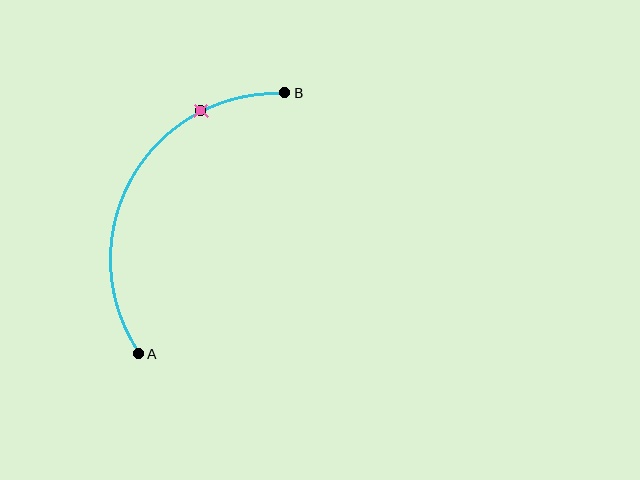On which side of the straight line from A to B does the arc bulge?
The arc bulges to the left of the straight line connecting A and B.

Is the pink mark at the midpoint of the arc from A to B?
No. The pink mark lies on the arc but is closer to endpoint B. The arc midpoint would be at the point on the curve equidistant along the arc from both A and B.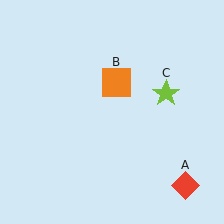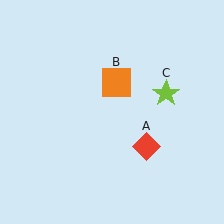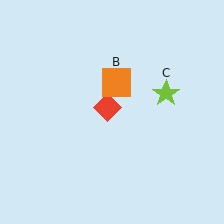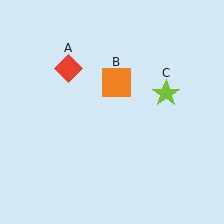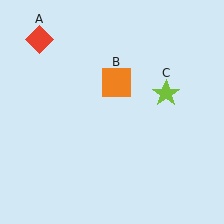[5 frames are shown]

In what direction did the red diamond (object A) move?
The red diamond (object A) moved up and to the left.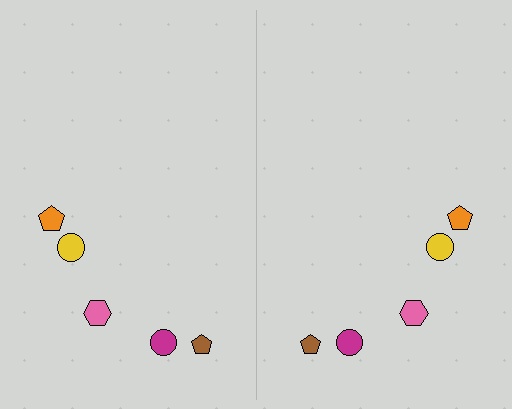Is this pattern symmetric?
Yes, this pattern has bilateral (reflection) symmetry.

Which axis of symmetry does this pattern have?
The pattern has a vertical axis of symmetry running through the center of the image.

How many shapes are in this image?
There are 10 shapes in this image.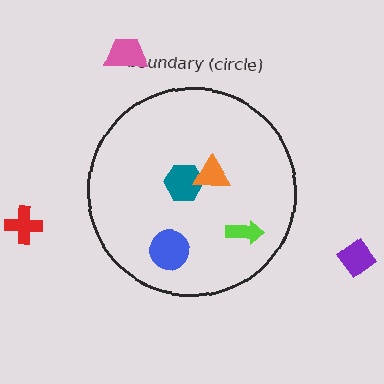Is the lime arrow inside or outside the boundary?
Inside.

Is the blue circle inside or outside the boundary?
Inside.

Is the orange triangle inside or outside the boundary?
Inside.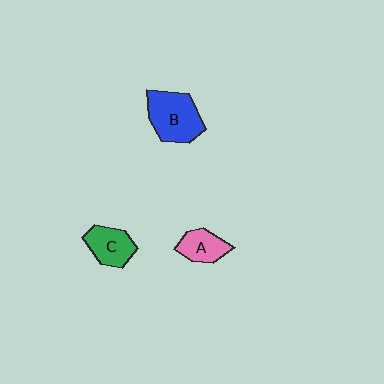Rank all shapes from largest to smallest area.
From largest to smallest: B (blue), C (green), A (pink).